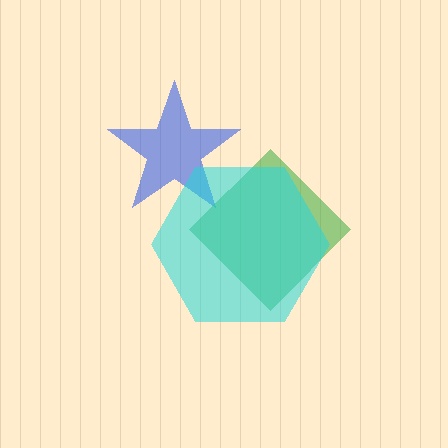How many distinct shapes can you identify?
There are 3 distinct shapes: a blue star, a green diamond, a cyan hexagon.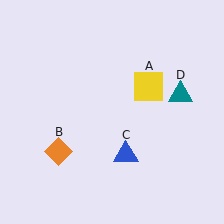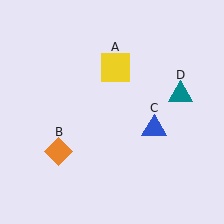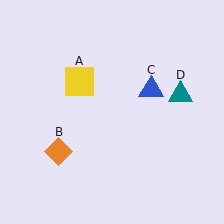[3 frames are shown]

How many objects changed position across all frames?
2 objects changed position: yellow square (object A), blue triangle (object C).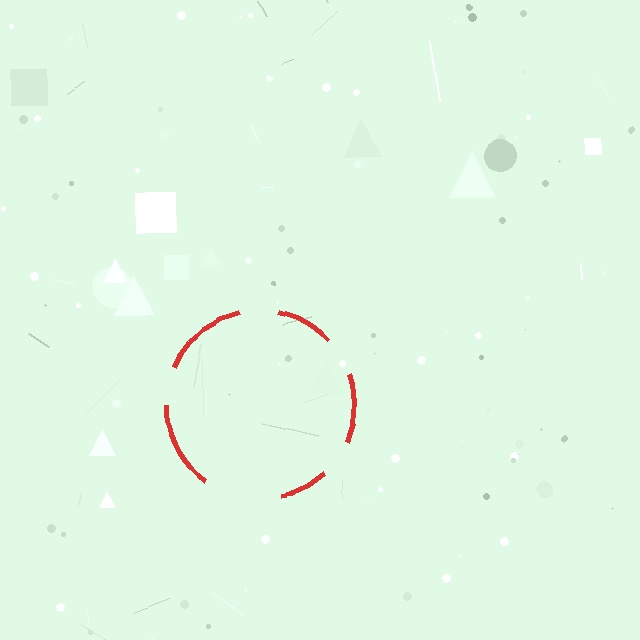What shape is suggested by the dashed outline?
The dashed outline suggests a circle.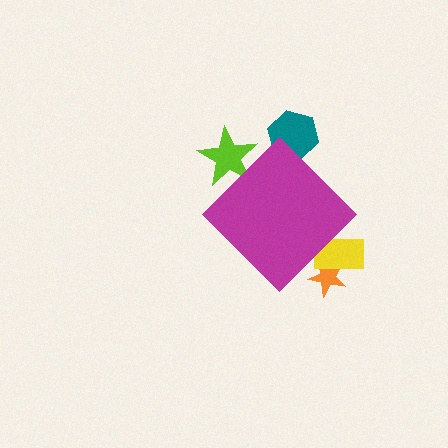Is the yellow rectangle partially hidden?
Yes, the yellow rectangle is partially hidden behind the magenta diamond.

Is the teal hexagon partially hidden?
Yes, the teal hexagon is partially hidden behind the magenta diamond.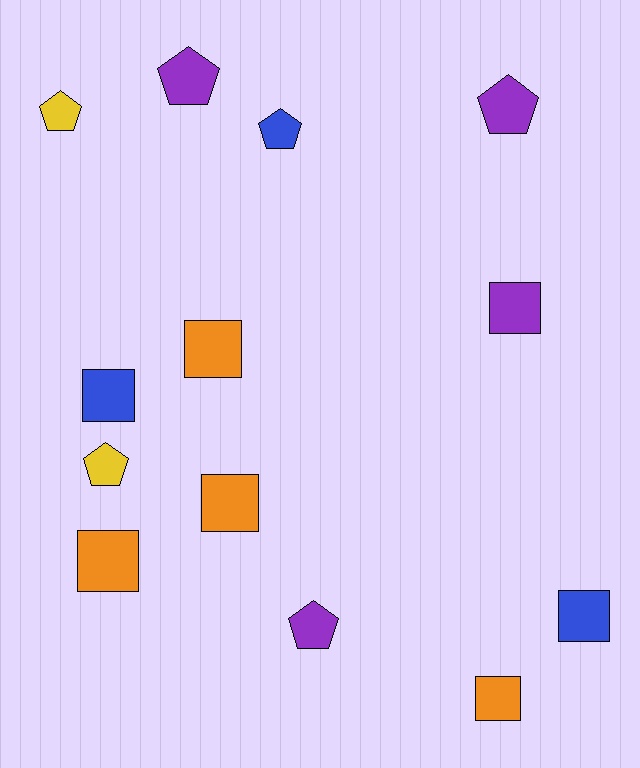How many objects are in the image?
There are 13 objects.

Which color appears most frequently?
Orange, with 4 objects.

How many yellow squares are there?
There are no yellow squares.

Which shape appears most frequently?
Square, with 7 objects.